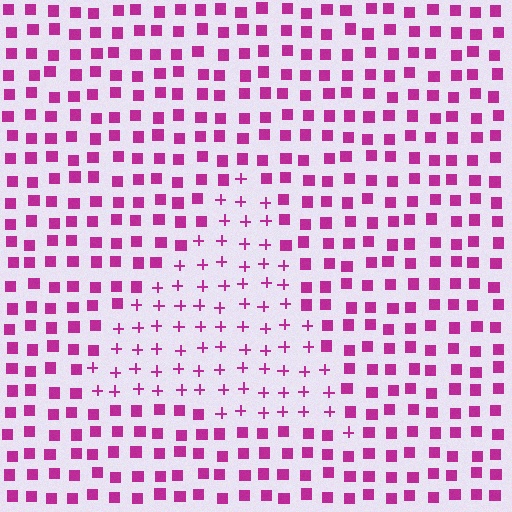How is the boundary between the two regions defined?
The boundary is defined by a change in element shape: plus signs inside vs. squares outside. All elements share the same color and spacing.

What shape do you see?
I see a triangle.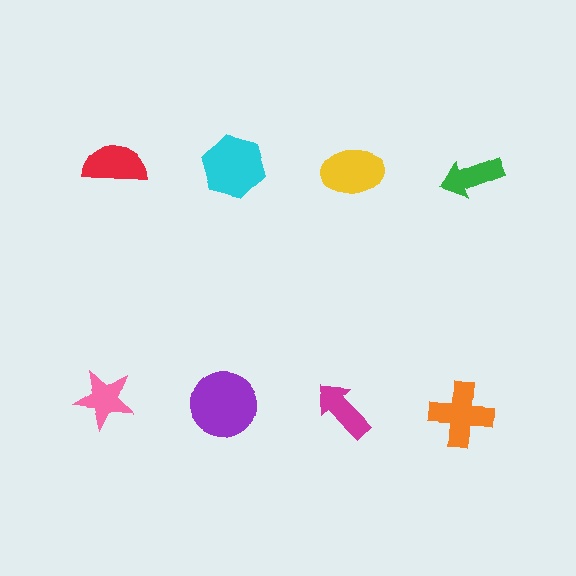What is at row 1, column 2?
A cyan hexagon.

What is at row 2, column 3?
A magenta arrow.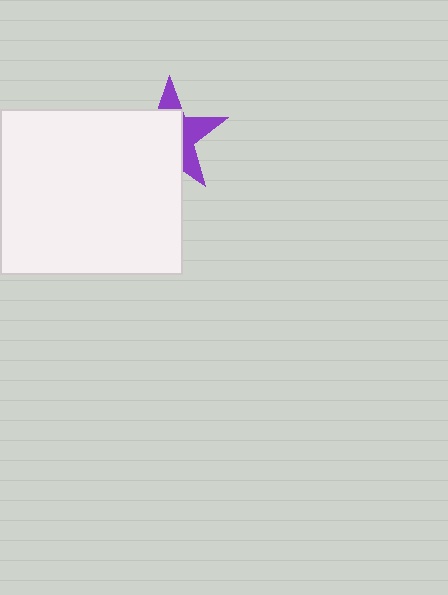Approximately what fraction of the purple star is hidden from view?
Roughly 62% of the purple star is hidden behind the white rectangle.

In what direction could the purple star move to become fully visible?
The purple star could move toward the upper-right. That would shift it out from behind the white rectangle entirely.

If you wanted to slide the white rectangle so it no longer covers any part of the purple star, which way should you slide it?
Slide it toward the lower-left — that is the most direct way to separate the two shapes.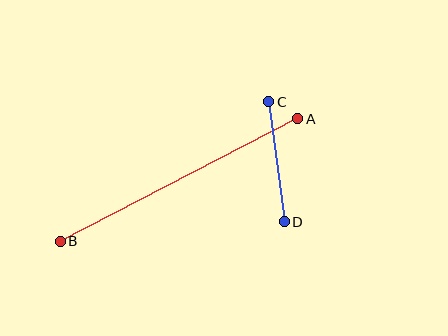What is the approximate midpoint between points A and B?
The midpoint is at approximately (179, 180) pixels.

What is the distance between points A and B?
The distance is approximately 267 pixels.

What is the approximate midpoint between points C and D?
The midpoint is at approximately (277, 162) pixels.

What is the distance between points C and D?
The distance is approximately 121 pixels.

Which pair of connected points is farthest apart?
Points A and B are farthest apart.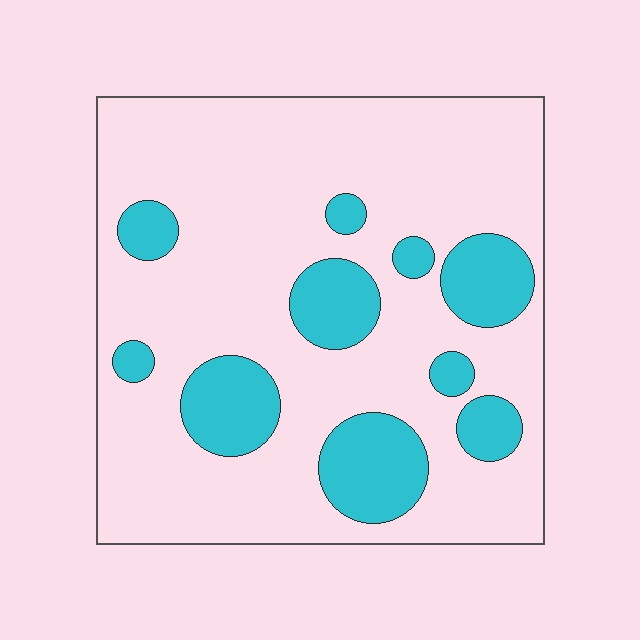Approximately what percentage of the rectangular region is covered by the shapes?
Approximately 20%.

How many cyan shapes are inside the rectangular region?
10.